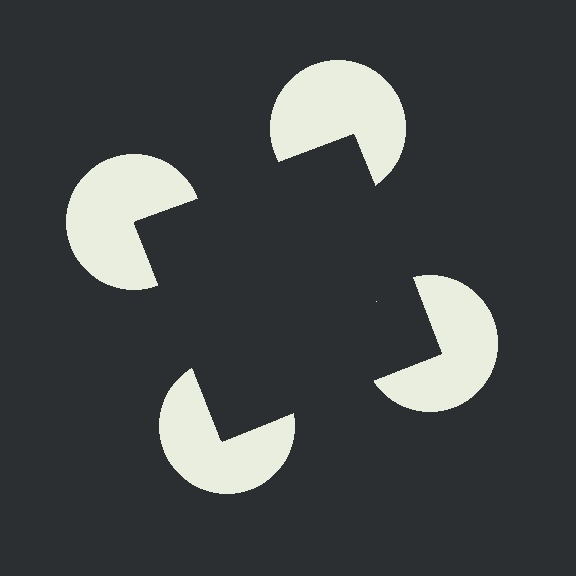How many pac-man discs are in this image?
There are 4 — one at each vertex of the illusory square.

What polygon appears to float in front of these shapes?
An illusory square — its edges are inferred from the aligned wedge cuts in the pac-man discs, not physically drawn.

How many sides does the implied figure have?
4 sides.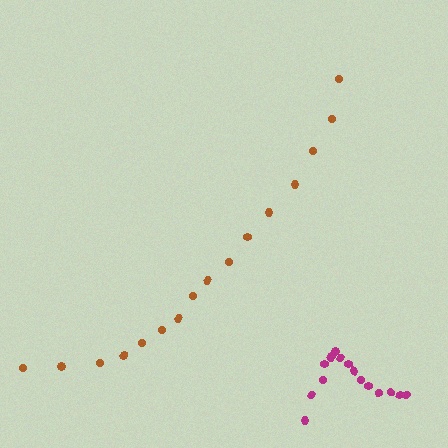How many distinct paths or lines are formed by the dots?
There are 2 distinct paths.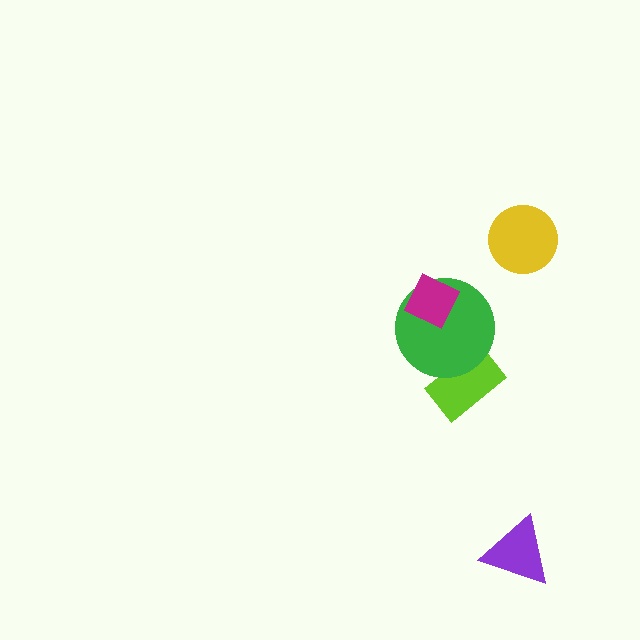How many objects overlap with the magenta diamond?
1 object overlaps with the magenta diamond.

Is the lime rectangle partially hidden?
Yes, it is partially covered by another shape.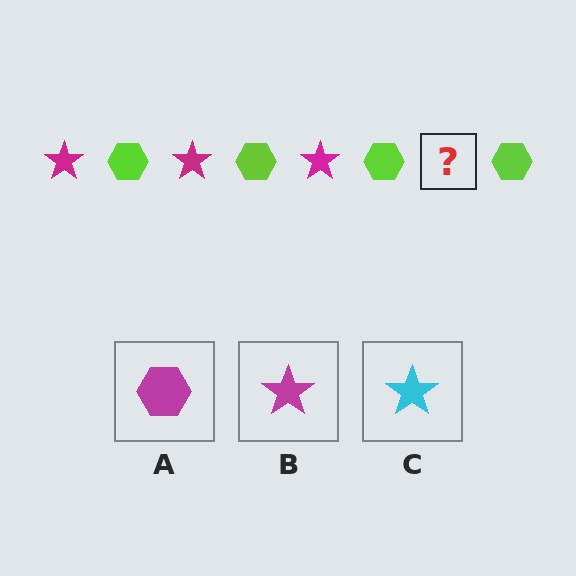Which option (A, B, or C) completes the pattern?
B.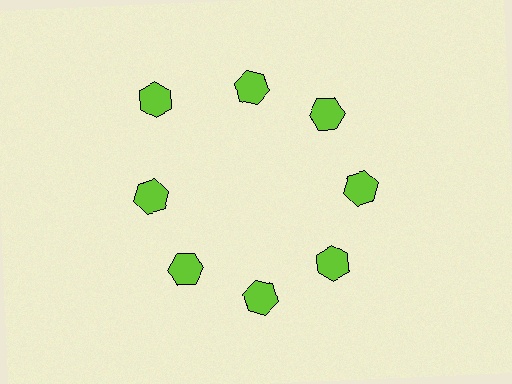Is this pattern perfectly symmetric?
No. The 8 lime hexagons are arranged in a ring, but one element near the 10 o'clock position is pushed outward from the center, breaking the 8-fold rotational symmetry.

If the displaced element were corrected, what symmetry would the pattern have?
It would have 8-fold rotational symmetry — the pattern would map onto itself every 45 degrees.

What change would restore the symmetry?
The symmetry would be restored by moving it inward, back onto the ring so that all 8 hexagons sit at equal angles and equal distance from the center.